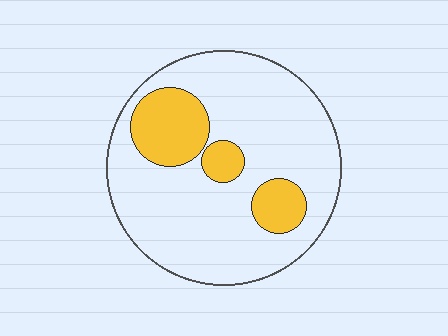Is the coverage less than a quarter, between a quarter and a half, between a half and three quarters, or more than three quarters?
Less than a quarter.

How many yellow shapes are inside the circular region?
3.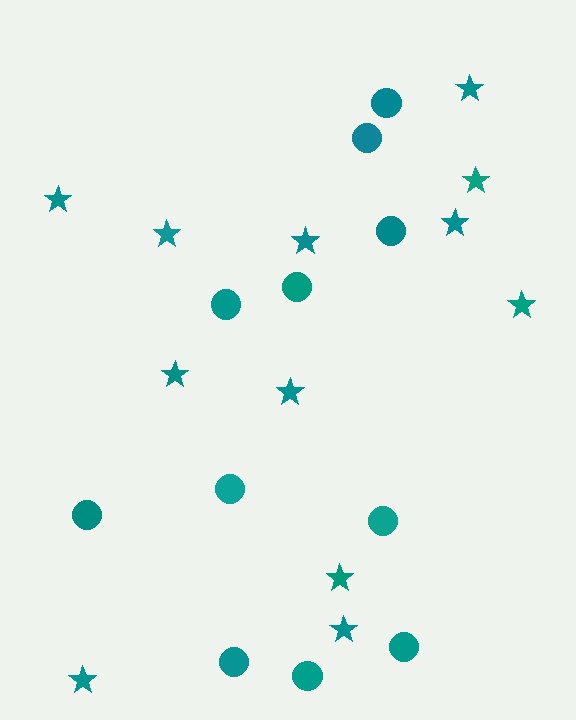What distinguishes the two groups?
There are 2 groups: one group of circles (11) and one group of stars (12).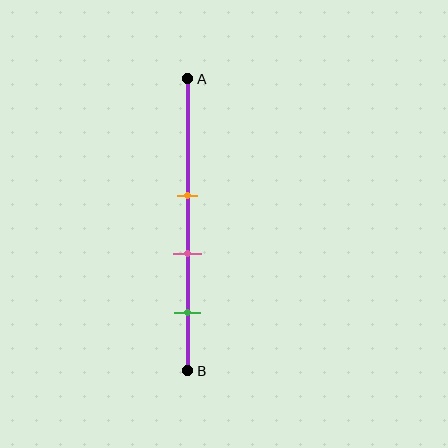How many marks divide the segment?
There are 3 marks dividing the segment.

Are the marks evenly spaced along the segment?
Yes, the marks are approximately evenly spaced.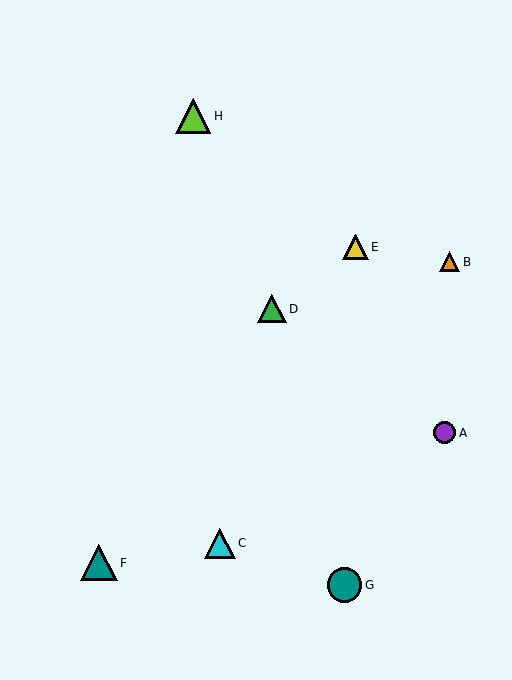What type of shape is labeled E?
Shape E is a yellow triangle.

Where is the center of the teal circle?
The center of the teal circle is at (344, 585).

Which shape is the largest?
The teal triangle (labeled F) is the largest.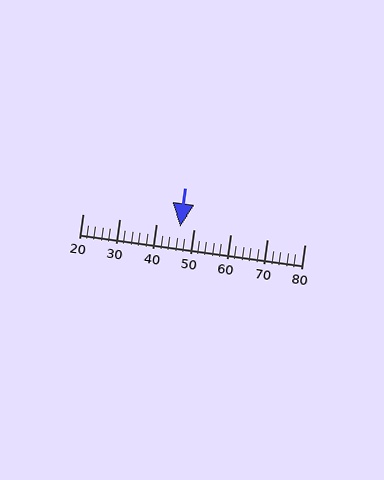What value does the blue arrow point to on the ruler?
The blue arrow points to approximately 46.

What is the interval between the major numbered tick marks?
The major tick marks are spaced 10 units apart.